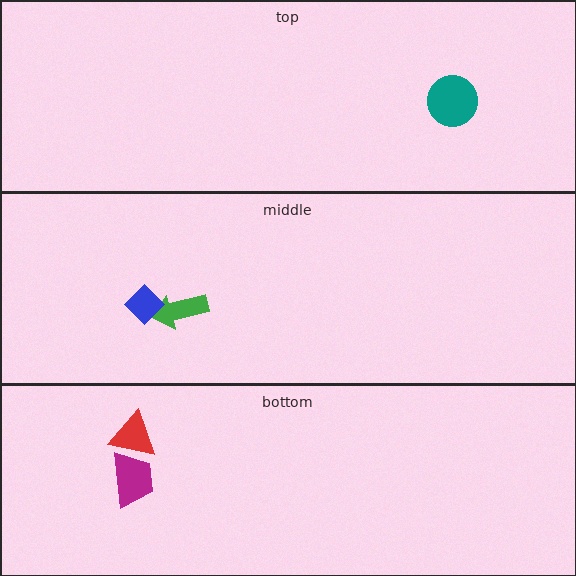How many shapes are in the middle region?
2.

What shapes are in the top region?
The teal circle.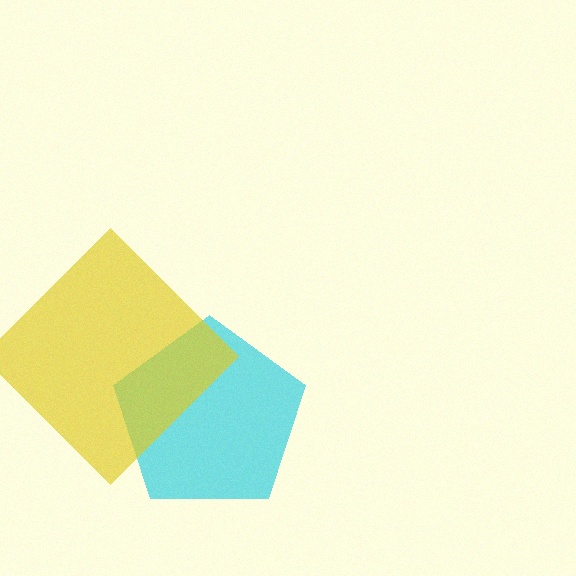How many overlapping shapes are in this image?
There are 2 overlapping shapes in the image.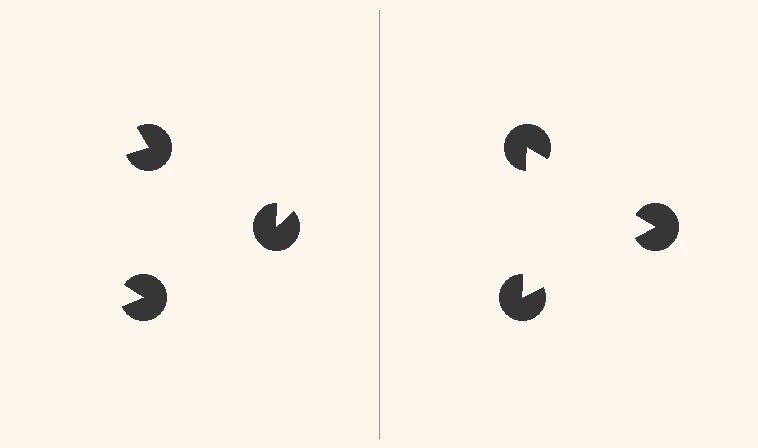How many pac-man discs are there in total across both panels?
6 — 3 on each side.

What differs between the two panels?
The pac-man discs are positioned identically on both sides; only the wedge orientations differ. On the right they align to a triangle; on the left they are misaligned.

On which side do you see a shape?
An illusory triangle appears on the right side. On the left side the wedge cuts are rotated, so no coherent shape forms.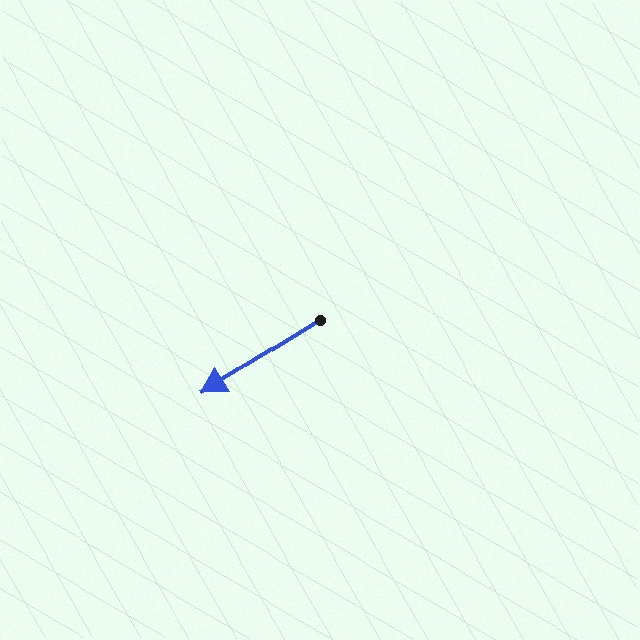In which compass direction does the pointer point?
Southwest.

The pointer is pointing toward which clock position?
Roughly 8 o'clock.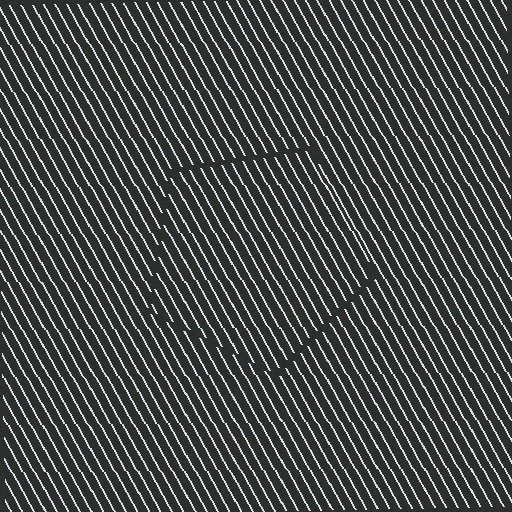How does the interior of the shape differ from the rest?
The interior of the shape contains the same grating, shifted by half a period — the contour is defined by the phase discontinuity where line-ends from the inner and outer gratings abut.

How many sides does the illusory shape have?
5 sides — the line-ends trace a pentagon.